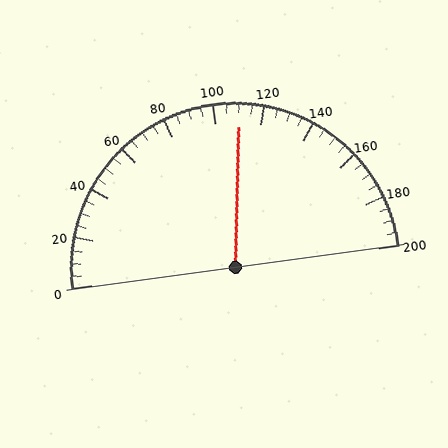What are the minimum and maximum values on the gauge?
The gauge ranges from 0 to 200.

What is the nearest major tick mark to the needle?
The nearest major tick mark is 120.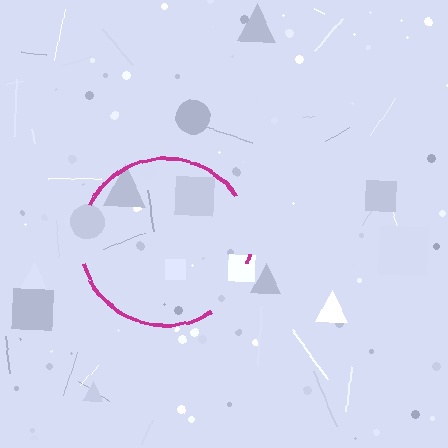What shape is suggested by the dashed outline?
The dashed outline suggests a circle.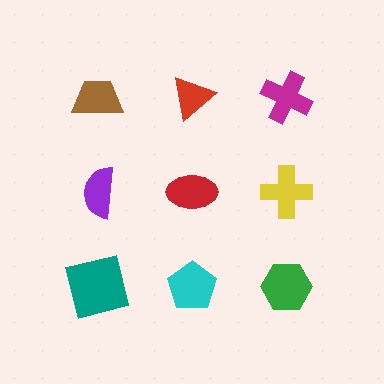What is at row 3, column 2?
A cyan pentagon.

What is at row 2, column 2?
A red ellipse.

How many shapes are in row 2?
3 shapes.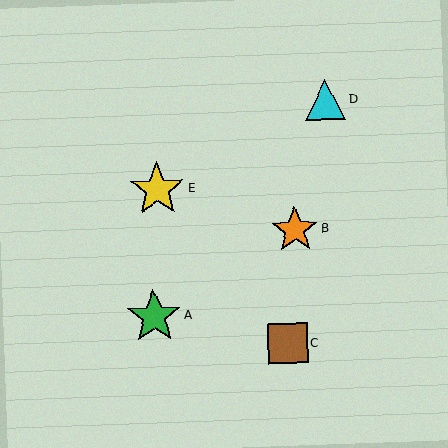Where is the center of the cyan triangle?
The center of the cyan triangle is at (325, 100).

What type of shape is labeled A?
Shape A is a green star.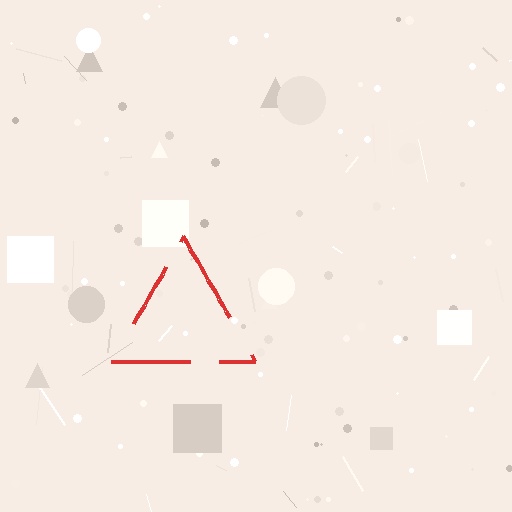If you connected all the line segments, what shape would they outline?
They would outline a triangle.